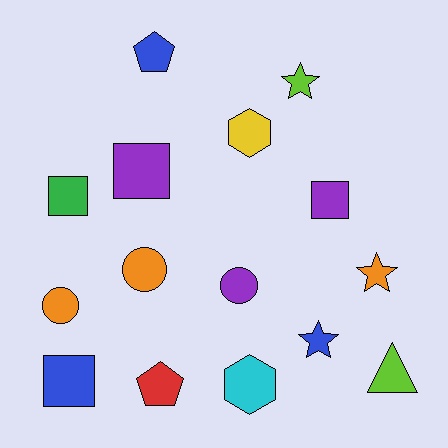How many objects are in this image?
There are 15 objects.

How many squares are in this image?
There are 4 squares.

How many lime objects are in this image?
There are 2 lime objects.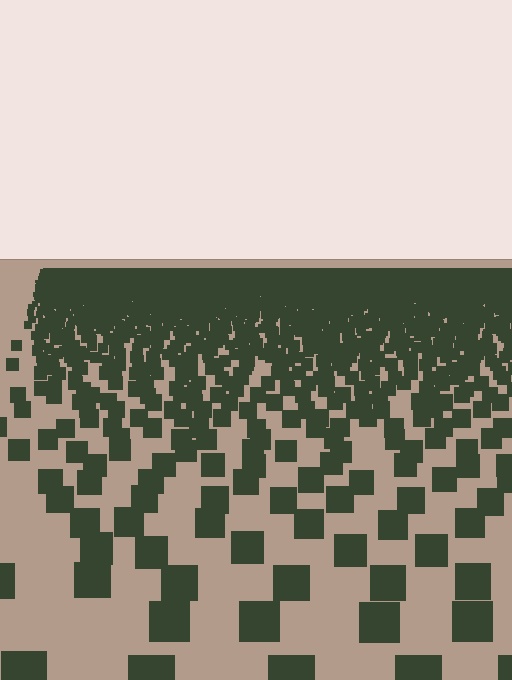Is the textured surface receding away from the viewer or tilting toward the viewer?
The surface is receding away from the viewer. Texture elements get smaller and denser toward the top.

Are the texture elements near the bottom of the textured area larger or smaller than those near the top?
Larger. Near the bottom, elements are closer to the viewer and appear at a bigger on-screen size.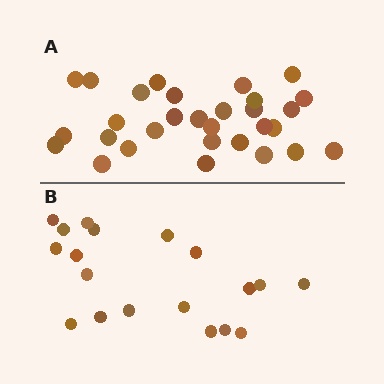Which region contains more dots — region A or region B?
Region A (the top region) has more dots.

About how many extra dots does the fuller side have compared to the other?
Region A has roughly 12 or so more dots than region B.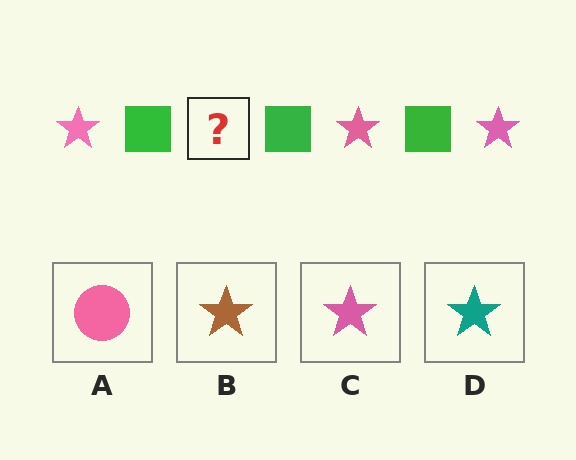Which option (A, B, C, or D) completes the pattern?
C.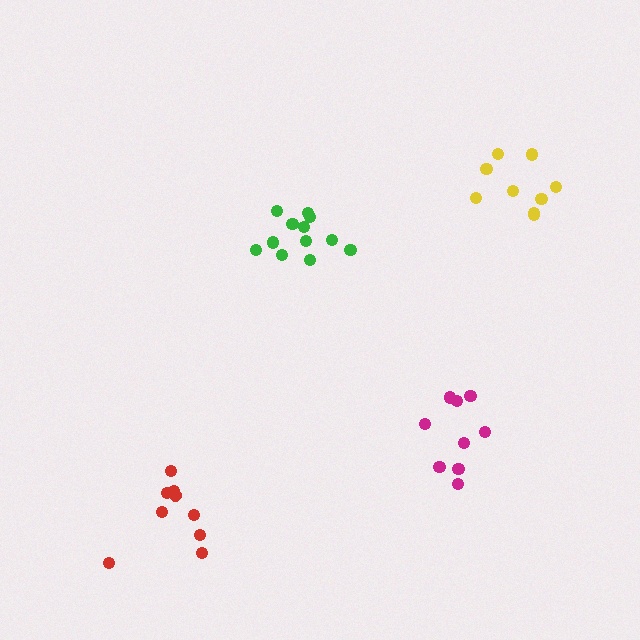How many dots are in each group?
Group 1: 9 dots, Group 2: 12 dots, Group 3: 9 dots, Group 4: 9 dots (39 total).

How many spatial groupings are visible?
There are 4 spatial groupings.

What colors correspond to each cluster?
The clusters are colored: red, green, magenta, yellow.